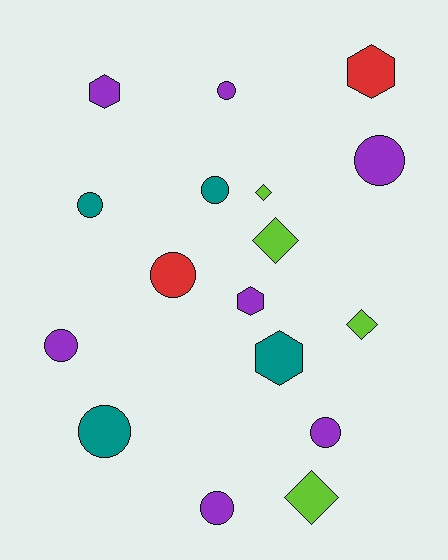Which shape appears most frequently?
Circle, with 9 objects.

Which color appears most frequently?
Purple, with 7 objects.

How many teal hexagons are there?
There is 1 teal hexagon.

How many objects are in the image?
There are 17 objects.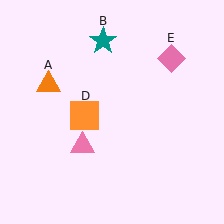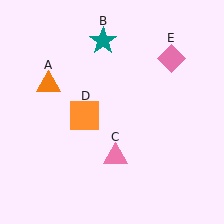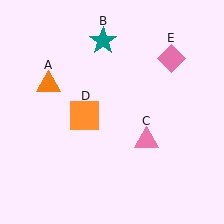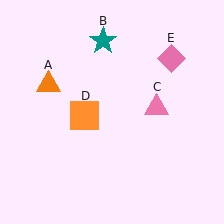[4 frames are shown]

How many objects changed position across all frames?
1 object changed position: pink triangle (object C).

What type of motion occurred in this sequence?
The pink triangle (object C) rotated counterclockwise around the center of the scene.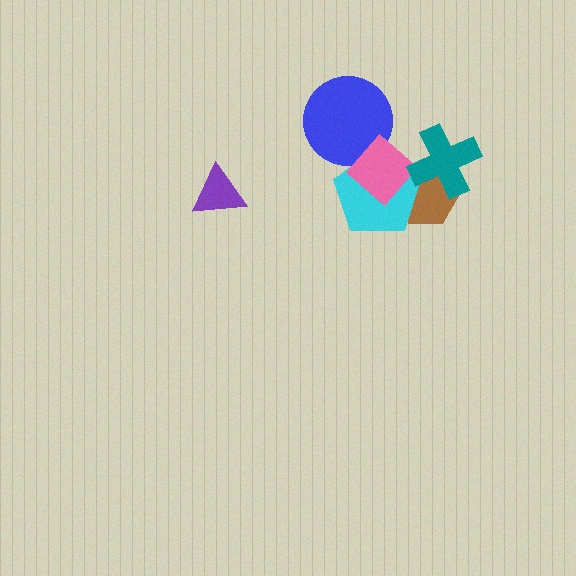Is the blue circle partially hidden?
Yes, it is partially covered by another shape.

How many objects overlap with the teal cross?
2 objects overlap with the teal cross.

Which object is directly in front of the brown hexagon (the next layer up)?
The cyan pentagon is directly in front of the brown hexagon.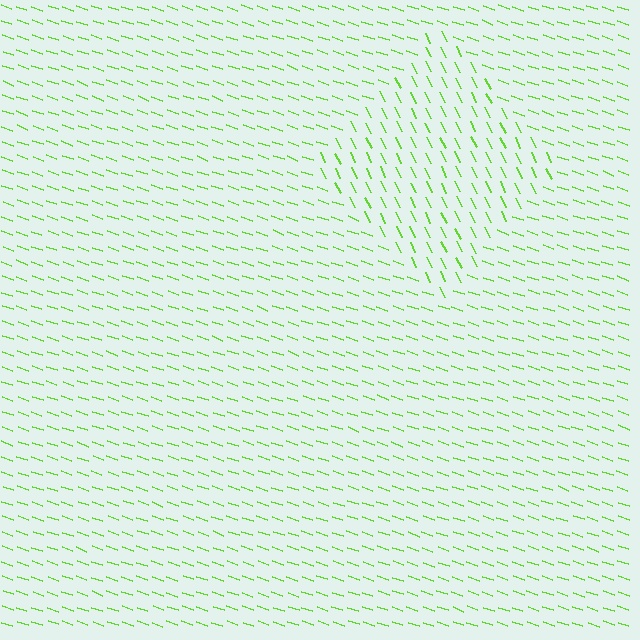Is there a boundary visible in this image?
Yes, there is a texture boundary formed by a change in line orientation.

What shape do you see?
I see a diamond.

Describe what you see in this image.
The image is filled with small lime line segments. A diamond region in the image has lines oriented differently from the surrounding lines, creating a visible texture boundary.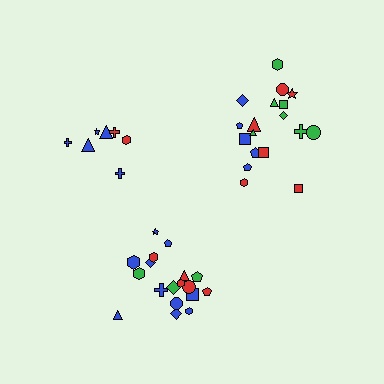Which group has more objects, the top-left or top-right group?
The top-right group.